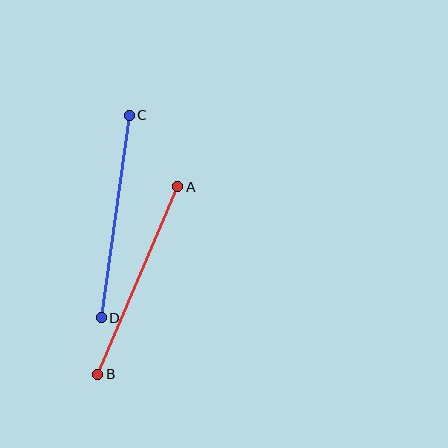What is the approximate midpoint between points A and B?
The midpoint is at approximately (138, 281) pixels.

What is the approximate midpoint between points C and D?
The midpoint is at approximately (115, 217) pixels.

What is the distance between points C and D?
The distance is approximately 204 pixels.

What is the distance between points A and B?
The distance is approximately 204 pixels.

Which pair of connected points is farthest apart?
Points C and D are farthest apart.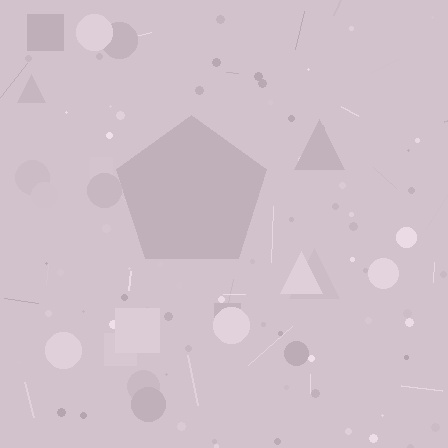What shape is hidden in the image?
A pentagon is hidden in the image.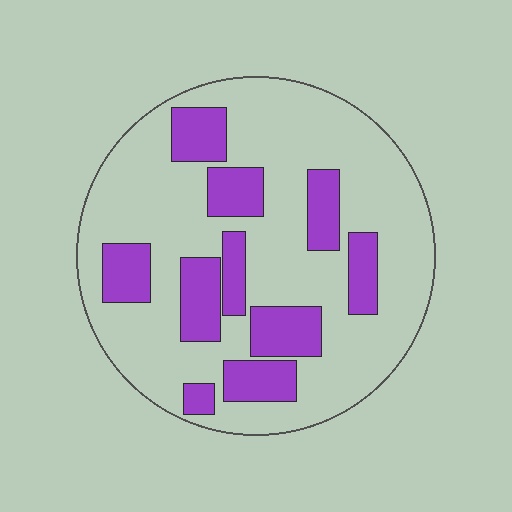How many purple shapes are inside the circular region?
10.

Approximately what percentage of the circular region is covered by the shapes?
Approximately 25%.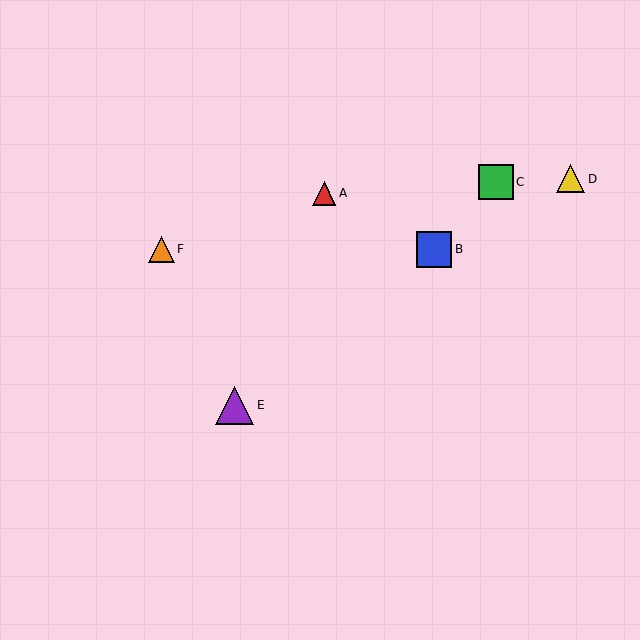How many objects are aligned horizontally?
2 objects (B, F) are aligned horizontally.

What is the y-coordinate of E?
Object E is at y≈405.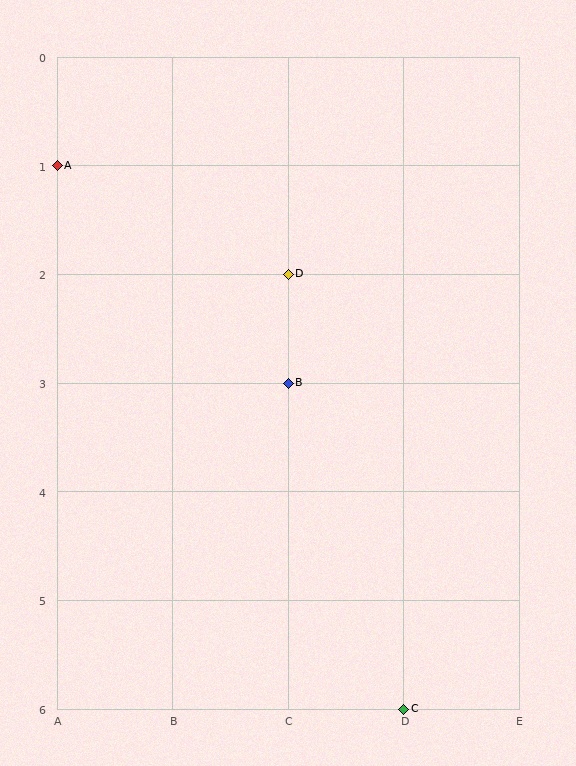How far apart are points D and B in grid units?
Points D and B are 1 row apart.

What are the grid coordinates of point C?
Point C is at grid coordinates (D, 6).